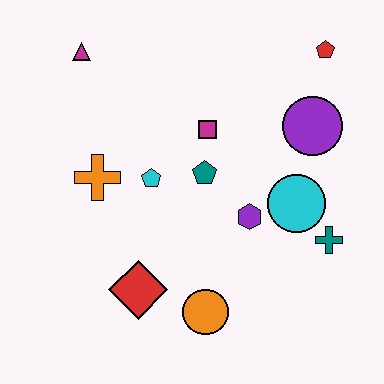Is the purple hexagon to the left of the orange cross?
No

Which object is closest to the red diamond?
The orange circle is closest to the red diamond.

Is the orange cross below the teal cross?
No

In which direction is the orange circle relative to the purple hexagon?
The orange circle is below the purple hexagon.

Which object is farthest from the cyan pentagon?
The red pentagon is farthest from the cyan pentagon.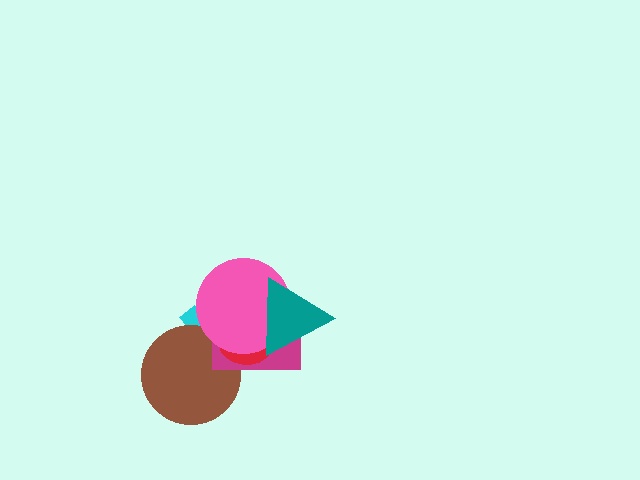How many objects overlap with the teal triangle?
3 objects overlap with the teal triangle.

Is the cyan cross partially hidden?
Yes, it is partially covered by another shape.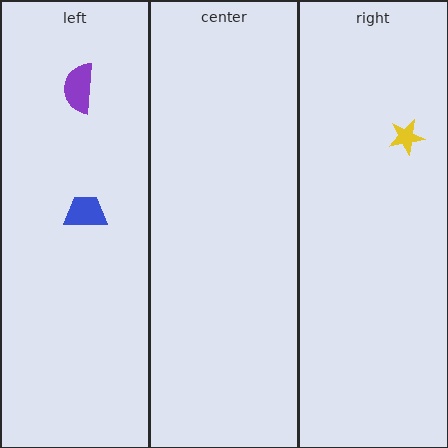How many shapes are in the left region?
2.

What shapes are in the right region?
The yellow star.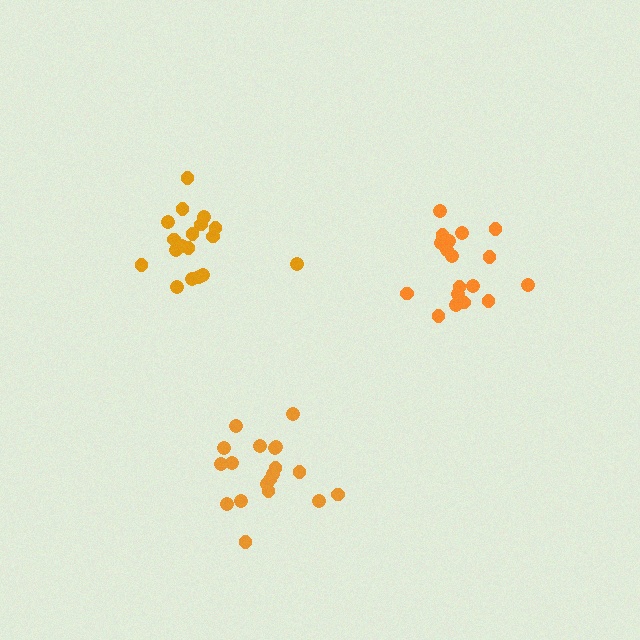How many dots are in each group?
Group 1: 18 dots, Group 2: 18 dots, Group 3: 19 dots (55 total).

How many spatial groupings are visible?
There are 3 spatial groupings.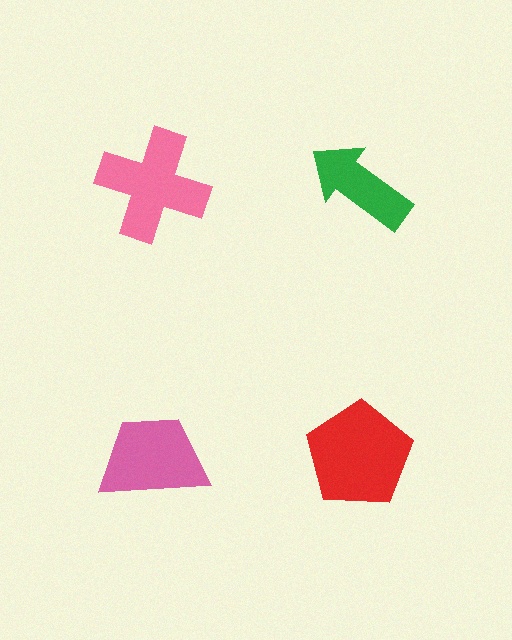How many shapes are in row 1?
2 shapes.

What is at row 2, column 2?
A red pentagon.